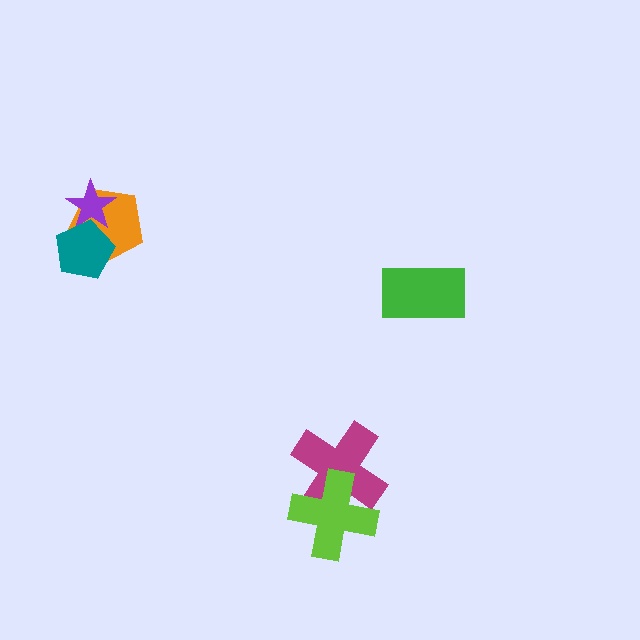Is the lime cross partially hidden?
No, no other shape covers it.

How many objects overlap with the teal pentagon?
2 objects overlap with the teal pentagon.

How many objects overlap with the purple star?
2 objects overlap with the purple star.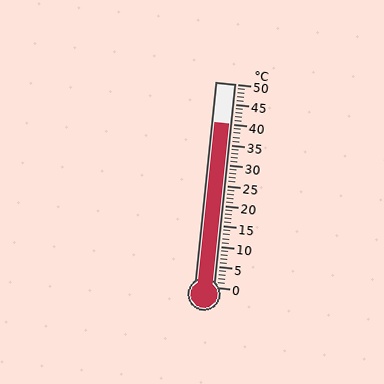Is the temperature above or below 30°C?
The temperature is above 30°C.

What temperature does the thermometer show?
The thermometer shows approximately 40°C.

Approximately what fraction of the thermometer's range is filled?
The thermometer is filled to approximately 80% of its range.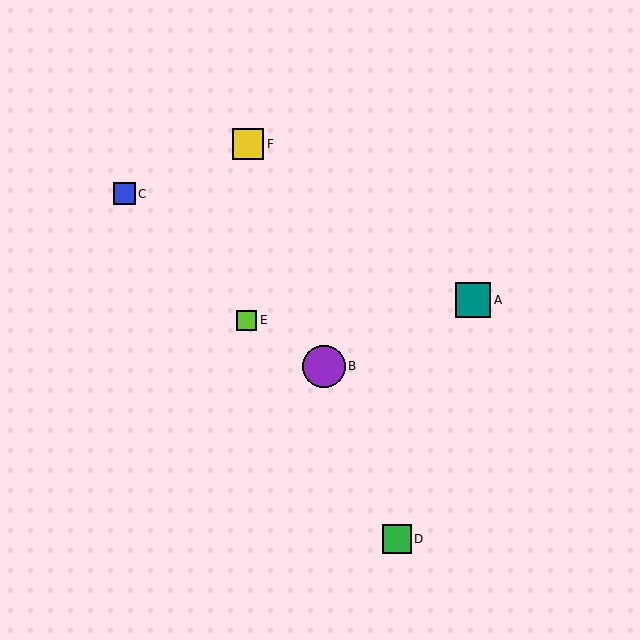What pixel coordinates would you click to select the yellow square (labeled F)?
Click at (248, 144) to select the yellow square F.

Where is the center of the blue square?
The center of the blue square is at (124, 194).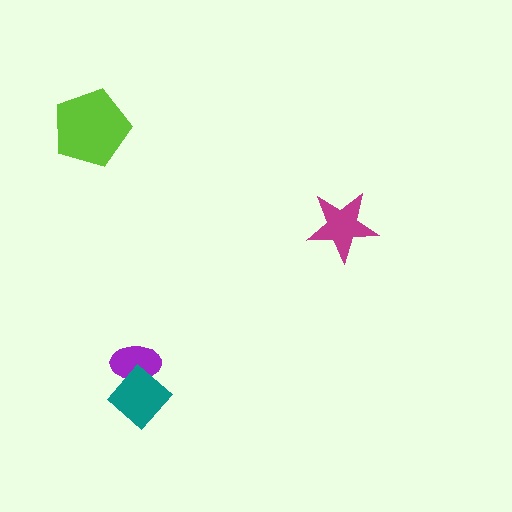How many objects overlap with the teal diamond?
1 object overlaps with the teal diamond.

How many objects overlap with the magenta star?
0 objects overlap with the magenta star.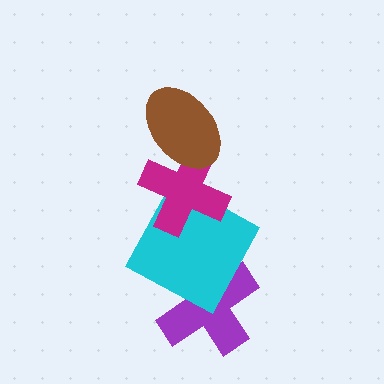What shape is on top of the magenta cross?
The brown ellipse is on top of the magenta cross.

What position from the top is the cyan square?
The cyan square is 3rd from the top.